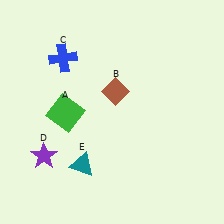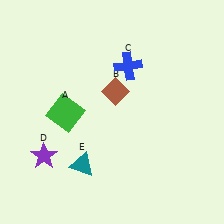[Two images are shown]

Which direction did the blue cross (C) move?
The blue cross (C) moved right.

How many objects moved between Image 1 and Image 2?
1 object moved between the two images.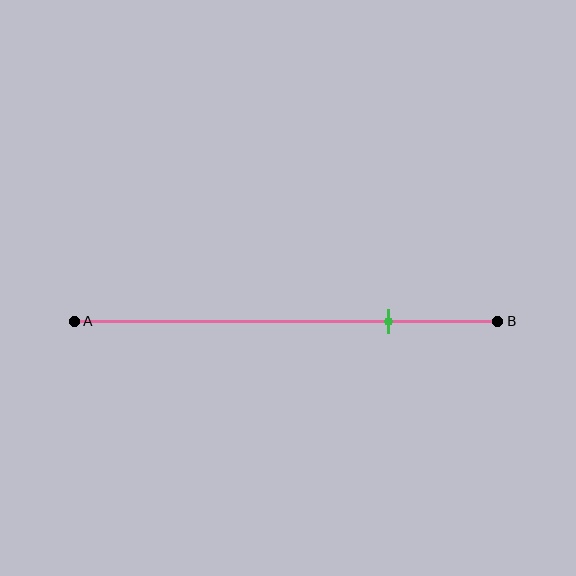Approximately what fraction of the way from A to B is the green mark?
The green mark is approximately 75% of the way from A to B.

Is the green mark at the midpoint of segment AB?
No, the mark is at about 75% from A, not at the 50% midpoint.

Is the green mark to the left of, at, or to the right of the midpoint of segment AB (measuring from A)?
The green mark is to the right of the midpoint of segment AB.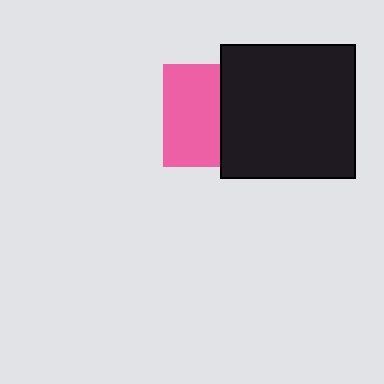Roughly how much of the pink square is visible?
About half of it is visible (roughly 55%).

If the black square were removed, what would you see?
You would see the complete pink square.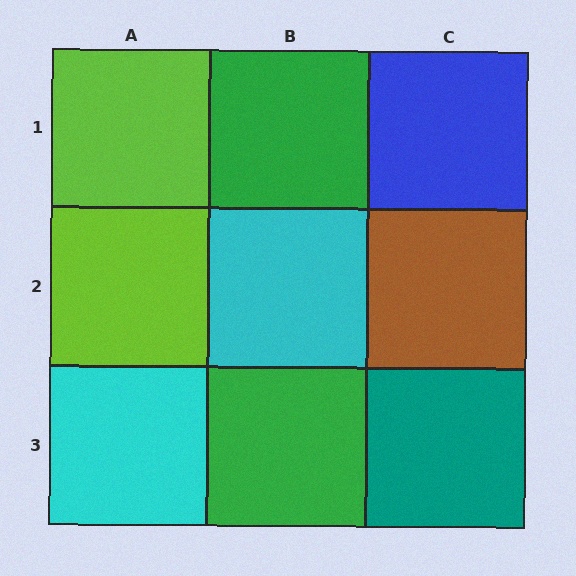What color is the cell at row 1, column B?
Green.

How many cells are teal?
1 cell is teal.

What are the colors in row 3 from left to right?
Cyan, green, teal.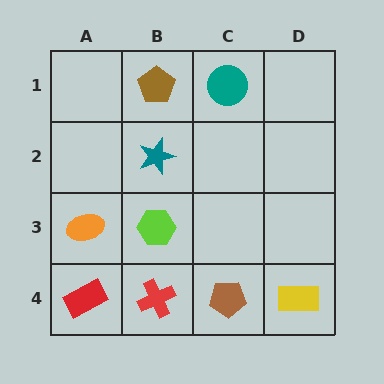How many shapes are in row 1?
2 shapes.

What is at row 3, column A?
An orange ellipse.